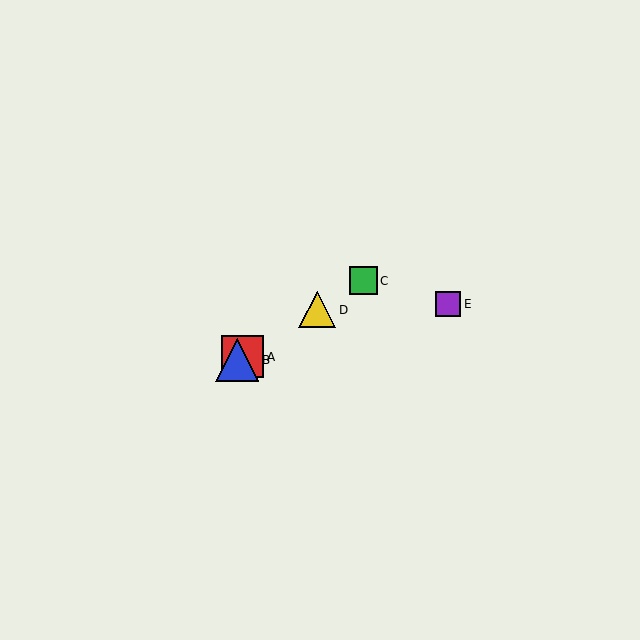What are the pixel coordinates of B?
Object B is at (237, 360).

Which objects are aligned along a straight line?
Objects A, B, C, D are aligned along a straight line.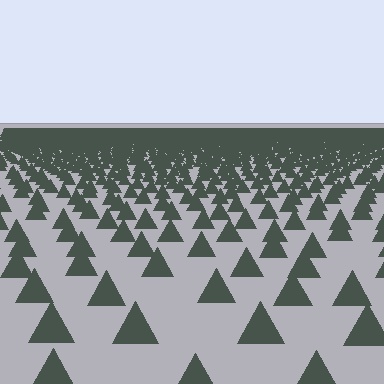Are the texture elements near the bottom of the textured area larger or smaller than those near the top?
Larger. Near the bottom, elements are closer to the viewer and appear at a bigger on-screen size.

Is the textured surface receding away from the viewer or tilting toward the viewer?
The surface is receding away from the viewer. Texture elements get smaller and denser toward the top.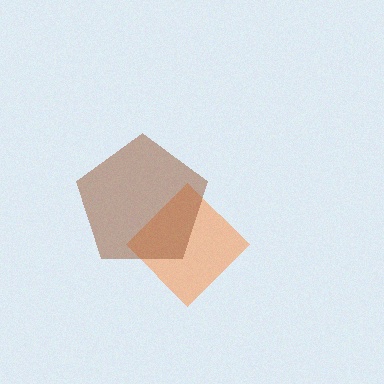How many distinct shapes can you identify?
There are 2 distinct shapes: an orange diamond, a brown pentagon.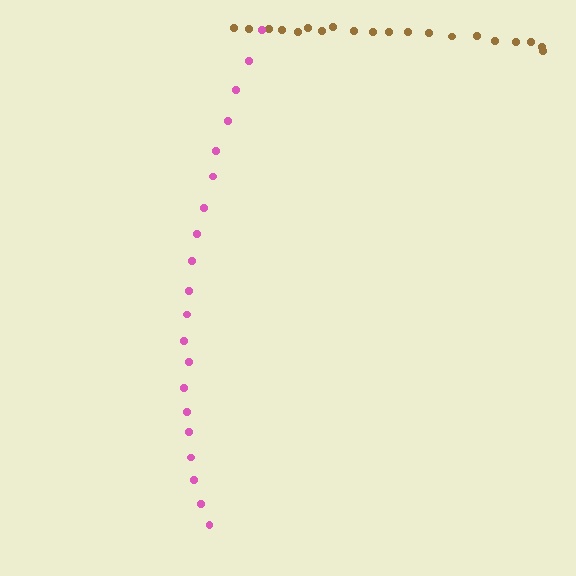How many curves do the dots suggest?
There are 2 distinct paths.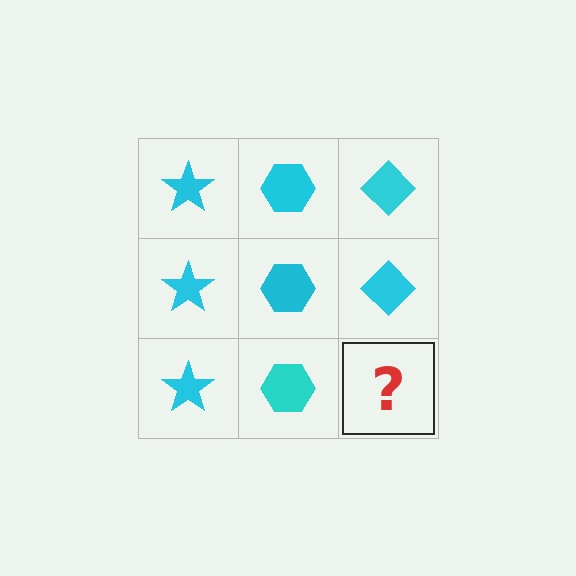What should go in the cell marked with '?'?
The missing cell should contain a cyan diamond.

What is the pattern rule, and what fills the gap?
The rule is that each column has a consistent shape. The gap should be filled with a cyan diamond.